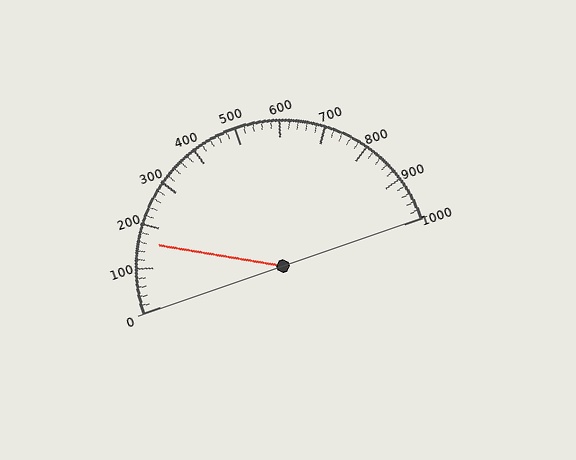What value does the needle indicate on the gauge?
The needle indicates approximately 160.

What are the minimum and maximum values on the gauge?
The gauge ranges from 0 to 1000.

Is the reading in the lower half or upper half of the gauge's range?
The reading is in the lower half of the range (0 to 1000).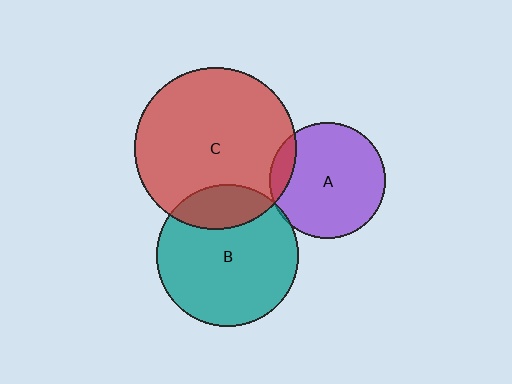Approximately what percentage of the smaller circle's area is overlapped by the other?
Approximately 20%.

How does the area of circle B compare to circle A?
Approximately 1.5 times.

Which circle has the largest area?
Circle C (red).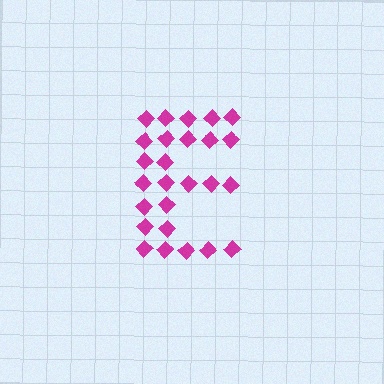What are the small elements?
The small elements are diamonds.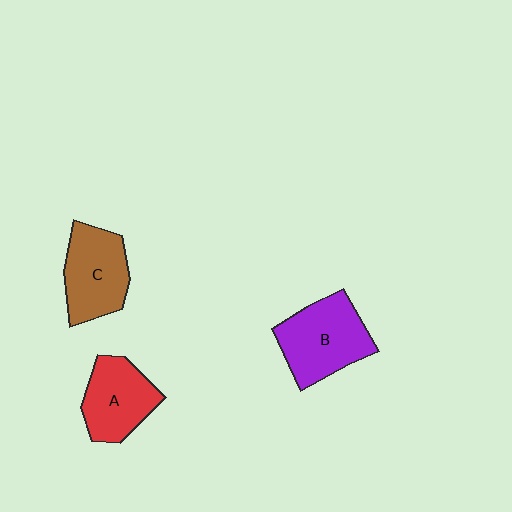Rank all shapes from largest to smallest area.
From largest to smallest: B (purple), C (brown), A (red).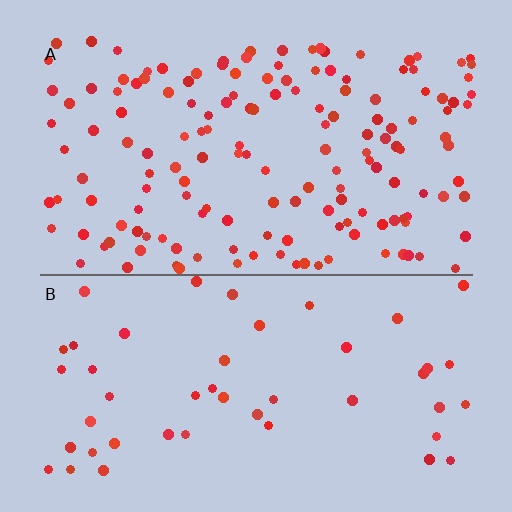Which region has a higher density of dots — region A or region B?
A (the top).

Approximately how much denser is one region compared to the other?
Approximately 3.2× — region A over region B.